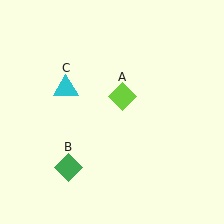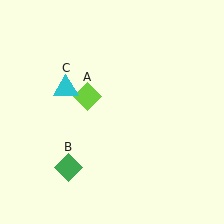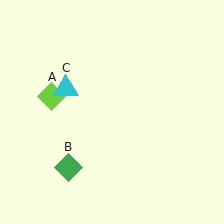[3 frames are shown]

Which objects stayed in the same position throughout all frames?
Green diamond (object B) and cyan triangle (object C) remained stationary.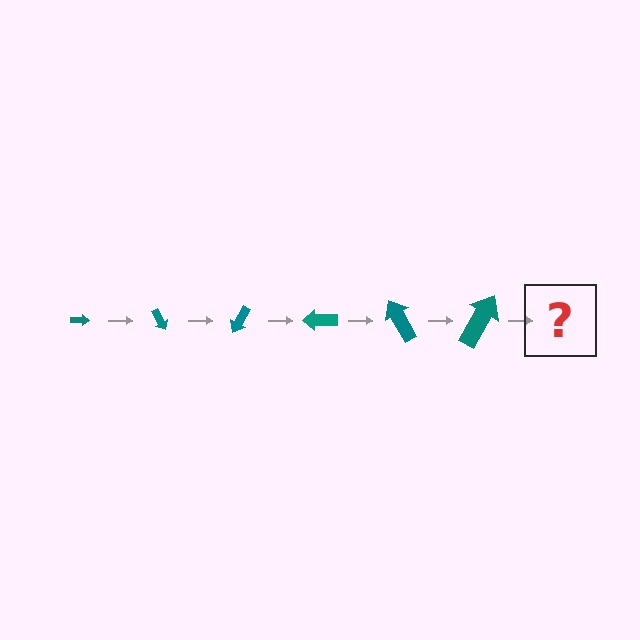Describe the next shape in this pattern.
It should be an arrow, larger than the previous one and rotated 360 degrees from the start.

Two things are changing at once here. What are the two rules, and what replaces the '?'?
The two rules are that the arrow grows larger each step and it rotates 60 degrees each step. The '?' should be an arrow, larger than the previous one and rotated 360 degrees from the start.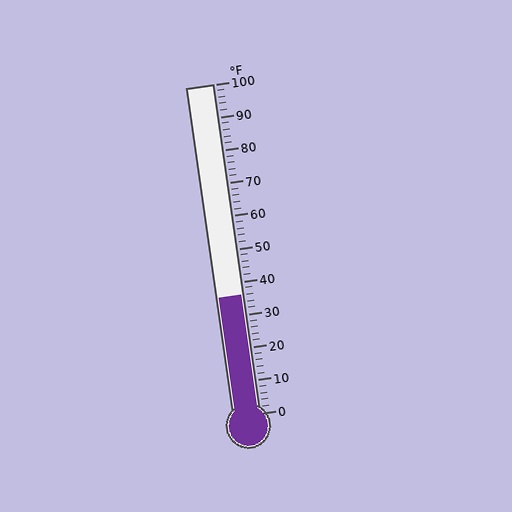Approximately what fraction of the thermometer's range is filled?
The thermometer is filled to approximately 35% of its range.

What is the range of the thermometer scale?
The thermometer scale ranges from 0°F to 100°F.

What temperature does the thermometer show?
The thermometer shows approximately 36°F.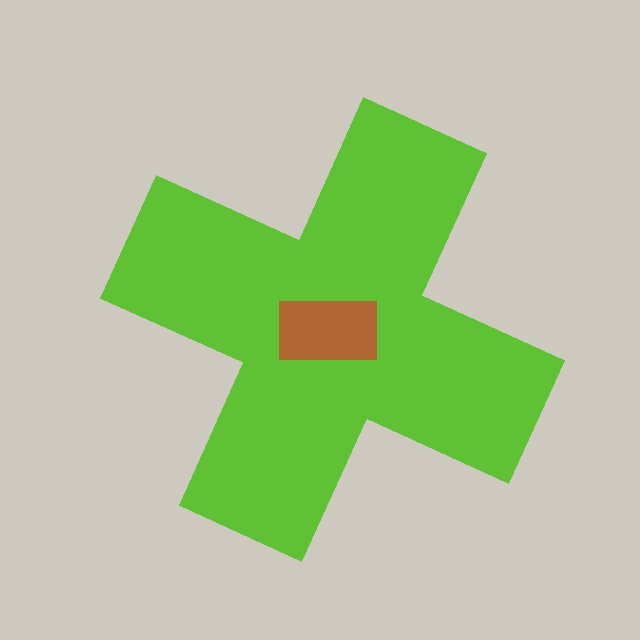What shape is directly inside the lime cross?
The brown rectangle.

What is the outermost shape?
The lime cross.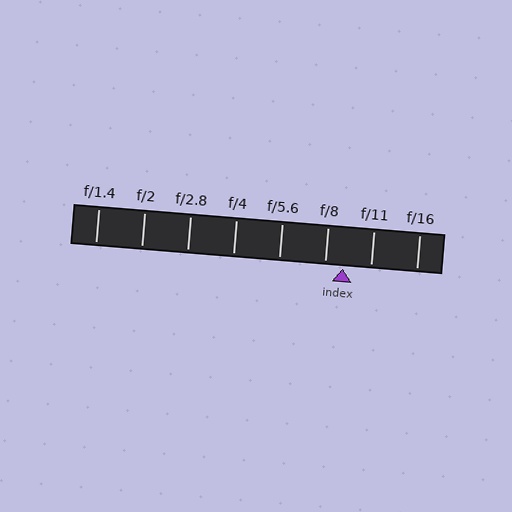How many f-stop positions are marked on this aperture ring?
There are 8 f-stop positions marked.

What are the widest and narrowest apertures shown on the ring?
The widest aperture shown is f/1.4 and the narrowest is f/16.